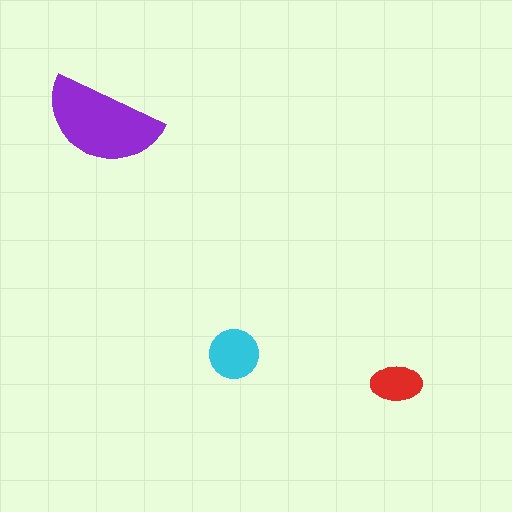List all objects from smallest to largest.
The red ellipse, the cyan circle, the purple semicircle.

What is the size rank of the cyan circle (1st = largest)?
2nd.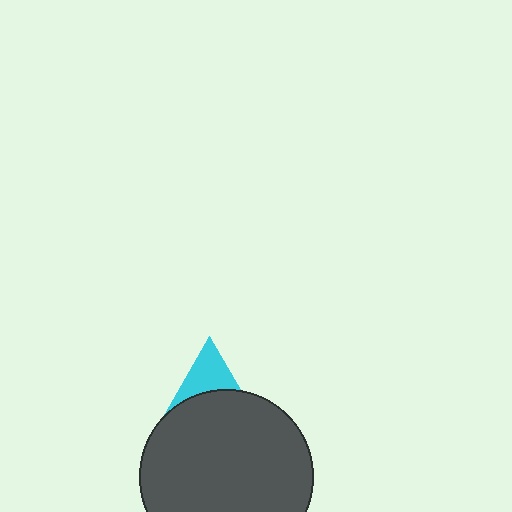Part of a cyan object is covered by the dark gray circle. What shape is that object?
It is a triangle.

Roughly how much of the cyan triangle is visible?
A small part of it is visible (roughly 40%).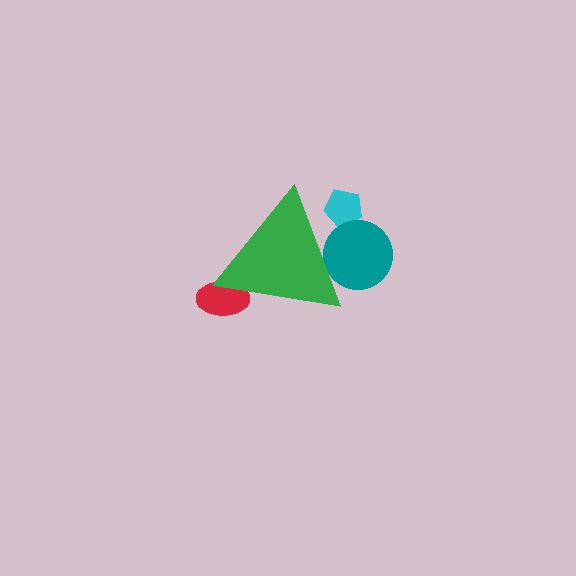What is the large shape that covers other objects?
A green triangle.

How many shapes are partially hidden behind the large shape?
3 shapes are partially hidden.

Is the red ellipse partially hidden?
Yes, the red ellipse is partially hidden behind the green triangle.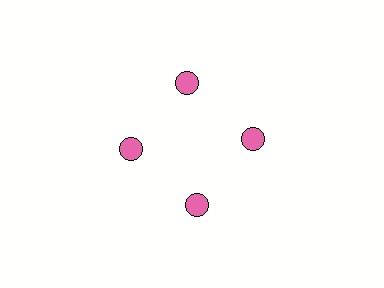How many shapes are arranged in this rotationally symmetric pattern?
There are 4 shapes, arranged in 4 groups of 1.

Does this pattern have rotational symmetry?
Yes, this pattern has 4-fold rotational symmetry. It looks the same after rotating 90 degrees around the center.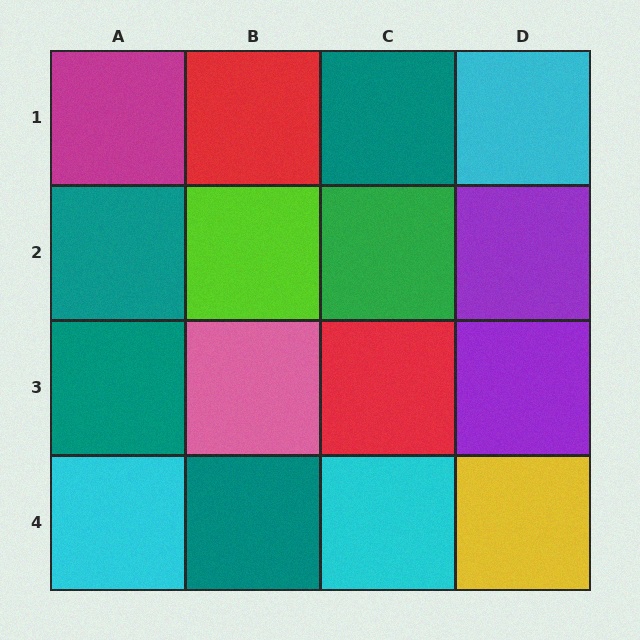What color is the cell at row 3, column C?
Red.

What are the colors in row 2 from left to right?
Teal, lime, green, purple.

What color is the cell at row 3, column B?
Pink.